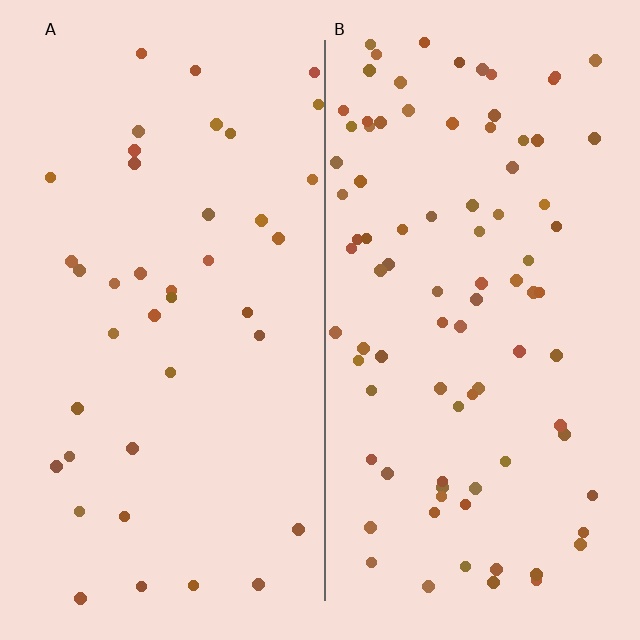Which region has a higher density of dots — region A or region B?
B (the right).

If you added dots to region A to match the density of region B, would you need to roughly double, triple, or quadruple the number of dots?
Approximately double.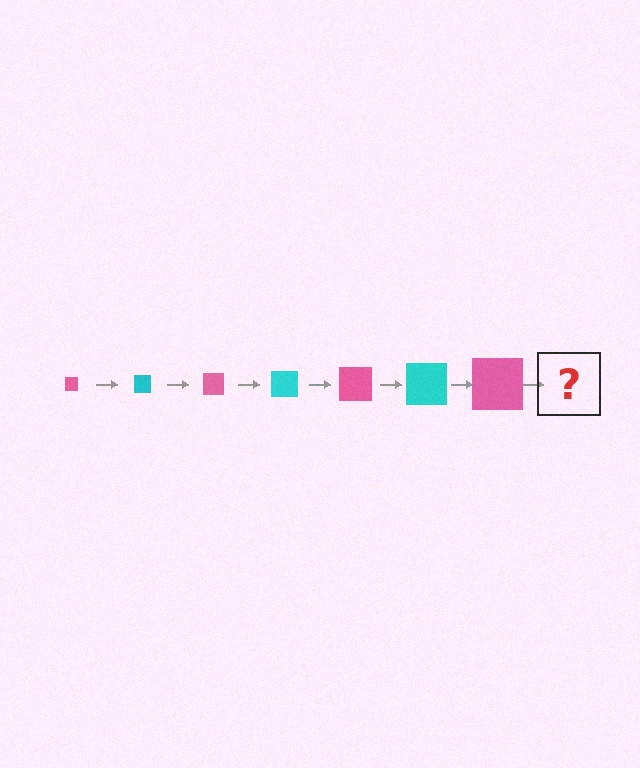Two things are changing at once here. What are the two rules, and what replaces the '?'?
The two rules are that the square grows larger each step and the color cycles through pink and cyan. The '?' should be a cyan square, larger than the previous one.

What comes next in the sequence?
The next element should be a cyan square, larger than the previous one.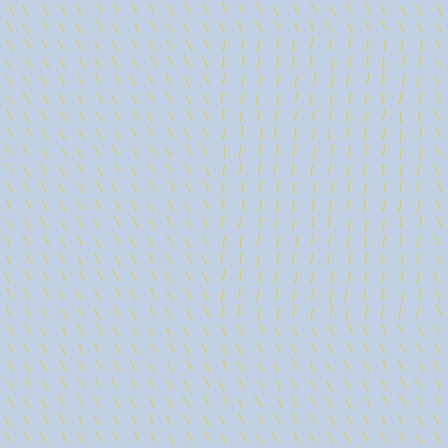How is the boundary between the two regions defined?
The boundary is defined purely by a change in line orientation (approximately 36 degrees difference). All lines are the same color and thickness.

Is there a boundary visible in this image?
Yes, there is a texture boundary formed by a change in line orientation.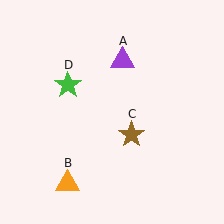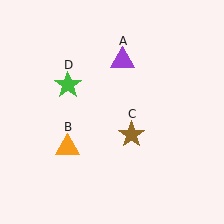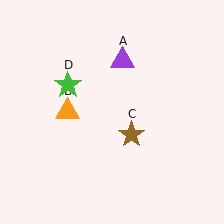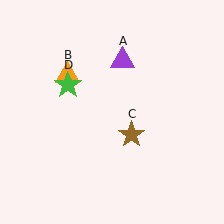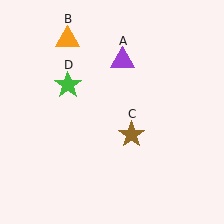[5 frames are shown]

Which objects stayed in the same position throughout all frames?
Purple triangle (object A) and brown star (object C) and green star (object D) remained stationary.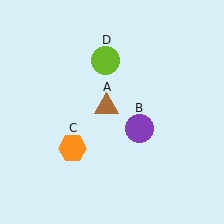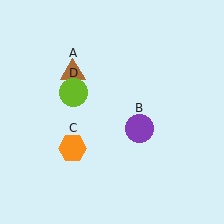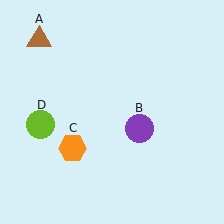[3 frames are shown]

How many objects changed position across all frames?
2 objects changed position: brown triangle (object A), lime circle (object D).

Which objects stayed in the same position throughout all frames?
Purple circle (object B) and orange hexagon (object C) remained stationary.